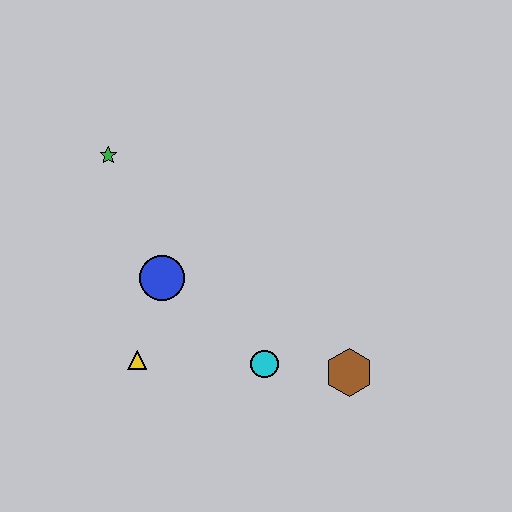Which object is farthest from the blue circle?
The brown hexagon is farthest from the blue circle.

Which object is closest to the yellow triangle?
The blue circle is closest to the yellow triangle.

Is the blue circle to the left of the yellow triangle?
No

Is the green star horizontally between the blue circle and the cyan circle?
No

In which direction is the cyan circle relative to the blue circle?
The cyan circle is to the right of the blue circle.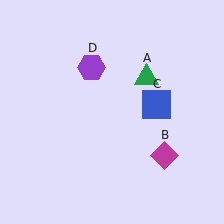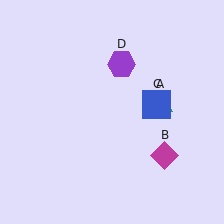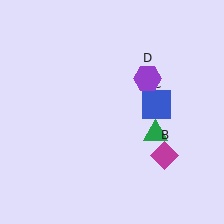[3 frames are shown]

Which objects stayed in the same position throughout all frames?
Magenta diamond (object B) and blue square (object C) remained stationary.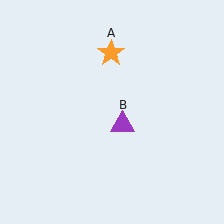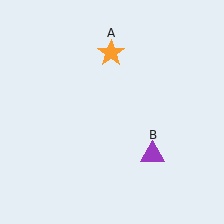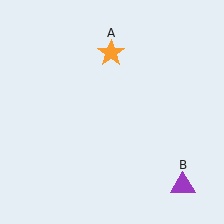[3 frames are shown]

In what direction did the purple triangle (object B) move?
The purple triangle (object B) moved down and to the right.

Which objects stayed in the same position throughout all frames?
Orange star (object A) remained stationary.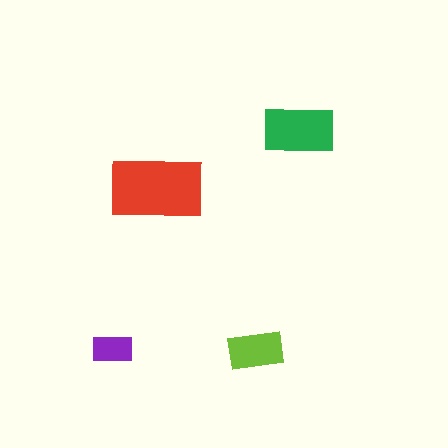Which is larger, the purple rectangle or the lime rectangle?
The lime one.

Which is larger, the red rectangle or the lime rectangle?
The red one.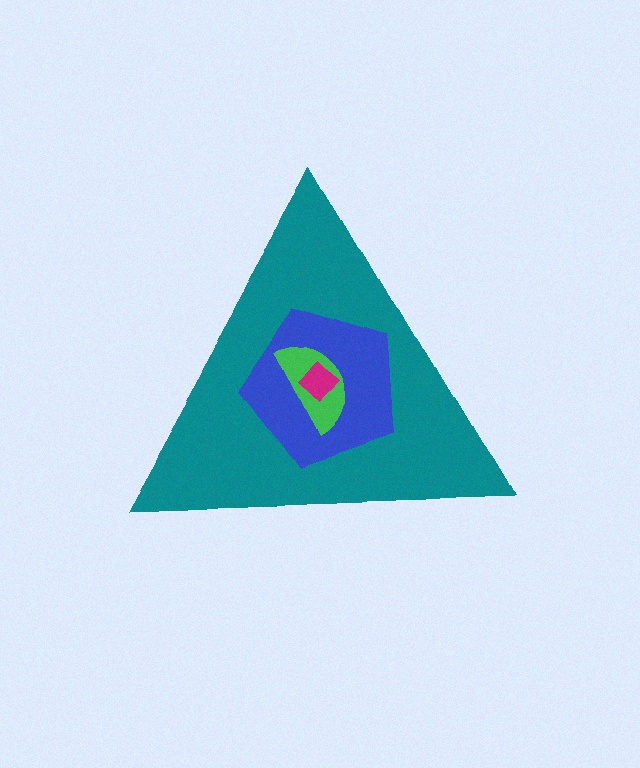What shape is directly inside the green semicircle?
The magenta diamond.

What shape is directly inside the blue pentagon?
The green semicircle.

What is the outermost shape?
The teal triangle.